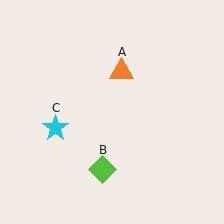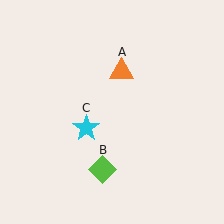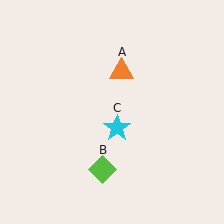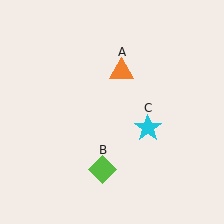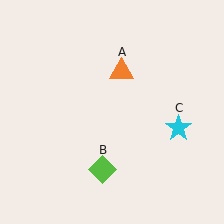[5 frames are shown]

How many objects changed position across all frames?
1 object changed position: cyan star (object C).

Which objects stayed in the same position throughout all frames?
Orange triangle (object A) and lime diamond (object B) remained stationary.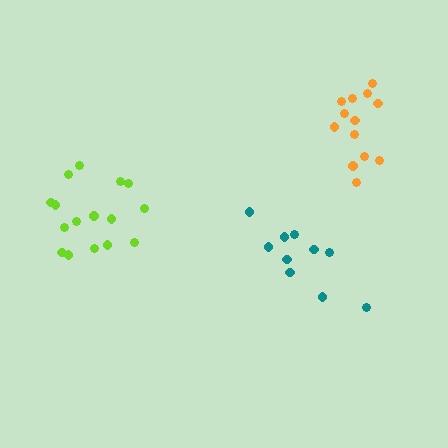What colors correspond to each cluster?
The clusters are colored: orange, teal, lime.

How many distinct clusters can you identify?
There are 3 distinct clusters.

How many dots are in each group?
Group 1: 13 dots, Group 2: 10 dots, Group 3: 16 dots (39 total).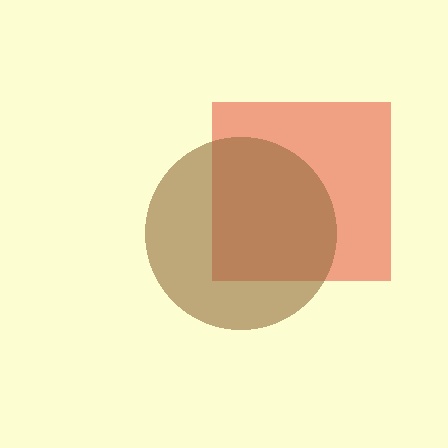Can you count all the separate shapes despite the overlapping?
Yes, there are 2 separate shapes.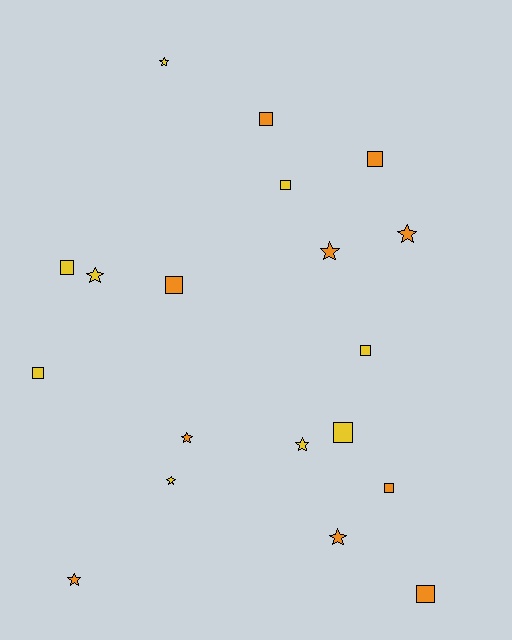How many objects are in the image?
There are 19 objects.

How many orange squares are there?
There are 5 orange squares.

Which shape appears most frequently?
Square, with 10 objects.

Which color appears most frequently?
Orange, with 10 objects.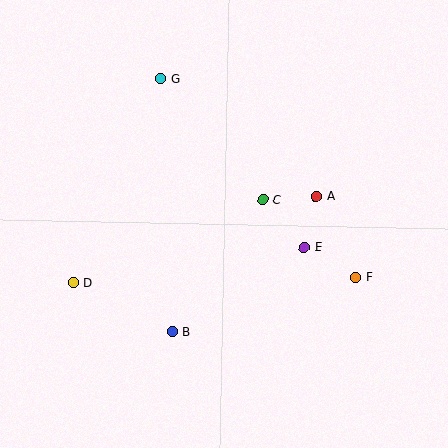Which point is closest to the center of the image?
Point C at (263, 200) is closest to the center.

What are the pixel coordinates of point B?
Point B is at (172, 332).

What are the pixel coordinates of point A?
Point A is at (316, 196).